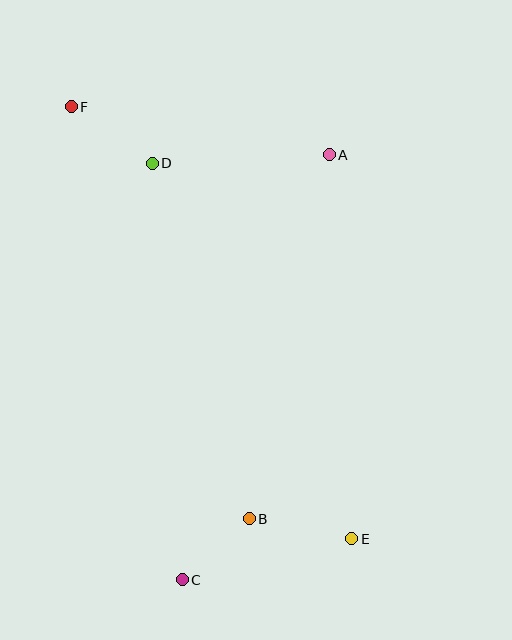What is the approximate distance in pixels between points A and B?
The distance between A and B is approximately 372 pixels.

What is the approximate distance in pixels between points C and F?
The distance between C and F is approximately 486 pixels.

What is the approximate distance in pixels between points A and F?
The distance between A and F is approximately 262 pixels.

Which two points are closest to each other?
Points B and C are closest to each other.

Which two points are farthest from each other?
Points E and F are farthest from each other.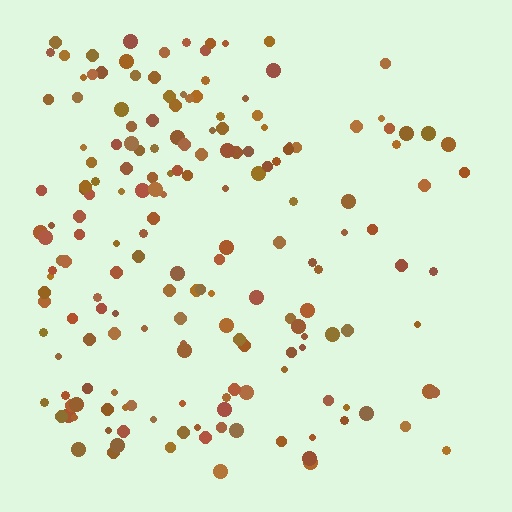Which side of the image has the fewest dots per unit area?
The right.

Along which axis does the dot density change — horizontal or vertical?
Horizontal.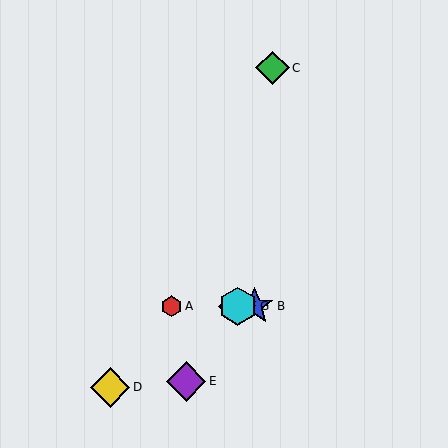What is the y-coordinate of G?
Object G is at y≈306.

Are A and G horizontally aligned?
Yes, both are at y≈306.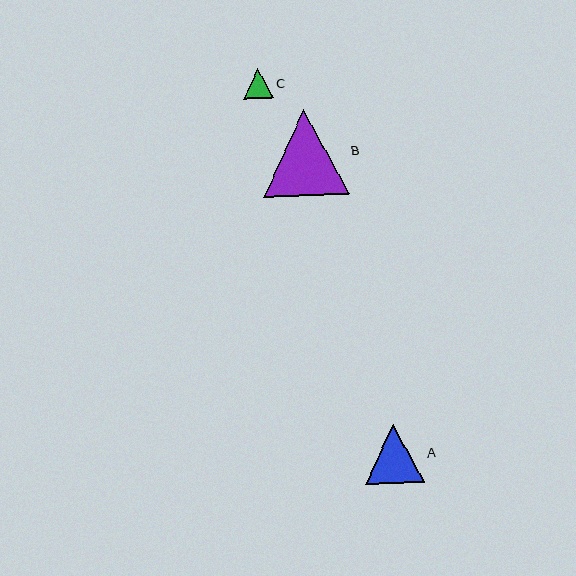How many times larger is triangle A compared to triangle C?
Triangle A is approximately 2.0 times the size of triangle C.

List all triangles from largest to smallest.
From largest to smallest: B, A, C.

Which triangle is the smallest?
Triangle C is the smallest with a size of approximately 30 pixels.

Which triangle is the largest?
Triangle B is the largest with a size of approximately 86 pixels.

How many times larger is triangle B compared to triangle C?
Triangle B is approximately 2.9 times the size of triangle C.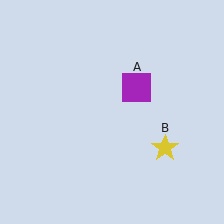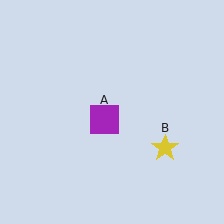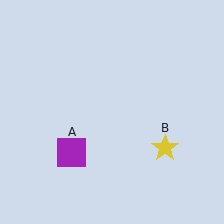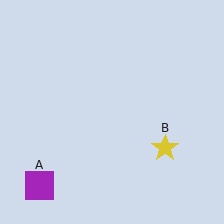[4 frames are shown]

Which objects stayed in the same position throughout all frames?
Yellow star (object B) remained stationary.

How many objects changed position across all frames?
1 object changed position: purple square (object A).